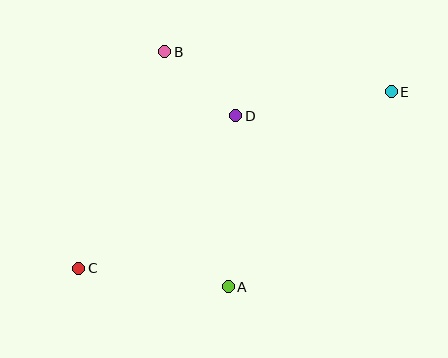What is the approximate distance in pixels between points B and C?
The distance between B and C is approximately 233 pixels.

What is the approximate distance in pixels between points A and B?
The distance between A and B is approximately 244 pixels.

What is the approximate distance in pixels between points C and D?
The distance between C and D is approximately 219 pixels.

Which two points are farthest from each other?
Points C and E are farthest from each other.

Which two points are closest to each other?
Points B and D are closest to each other.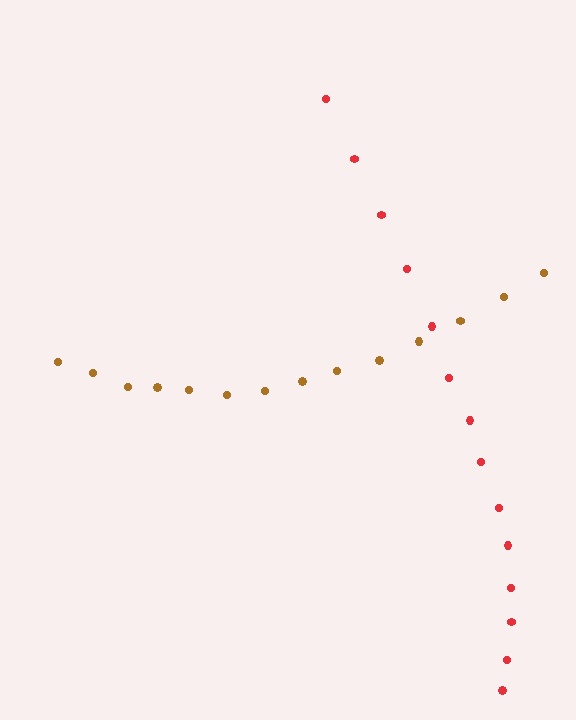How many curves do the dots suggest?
There are 2 distinct paths.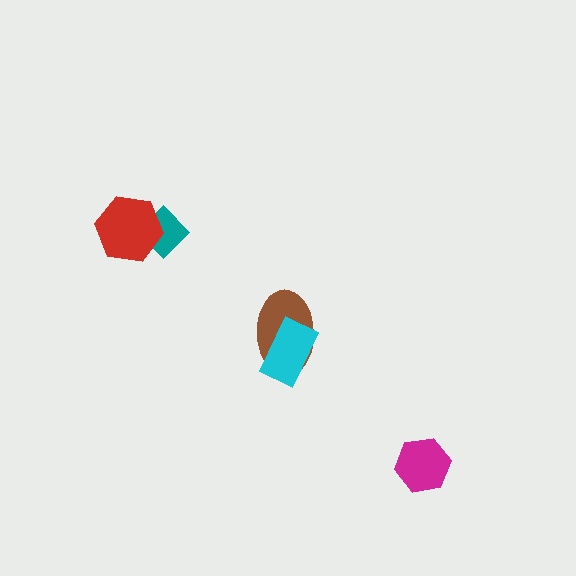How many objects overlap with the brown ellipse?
1 object overlaps with the brown ellipse.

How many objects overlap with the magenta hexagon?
0 objects overlap with the magenta hexagon.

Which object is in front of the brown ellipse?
The cyan rectangle is in front of the brown ellipse.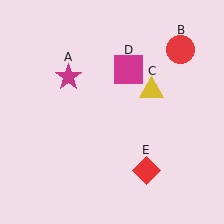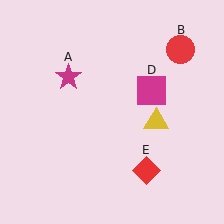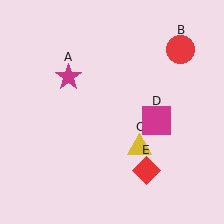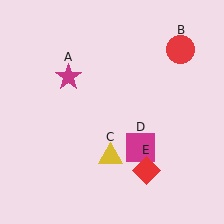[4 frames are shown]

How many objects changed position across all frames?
2 objects changed position: yellow triangle (object C), magenta square (object D).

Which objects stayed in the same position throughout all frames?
Magenta star (object A) and red circle (object B) and red diamond (object E) remained stationary.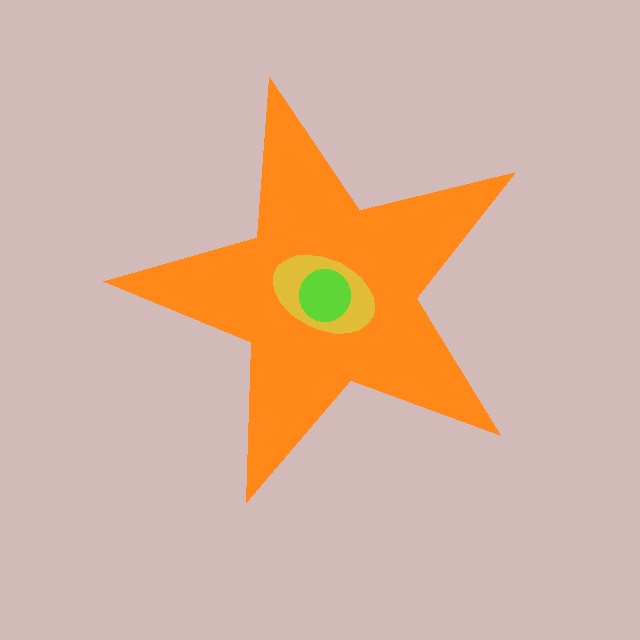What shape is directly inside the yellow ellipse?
The lime circle.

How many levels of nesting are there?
3.